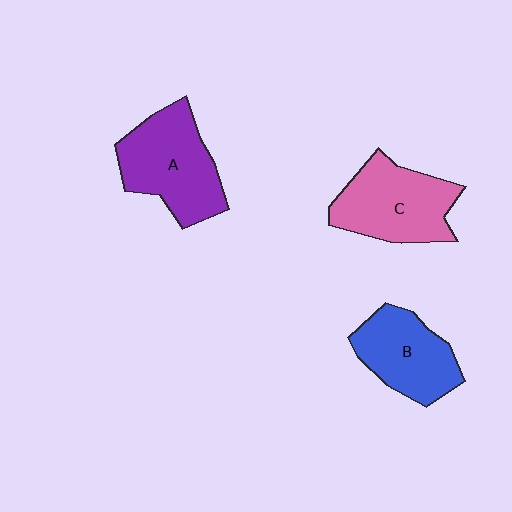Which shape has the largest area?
Shape A (purple).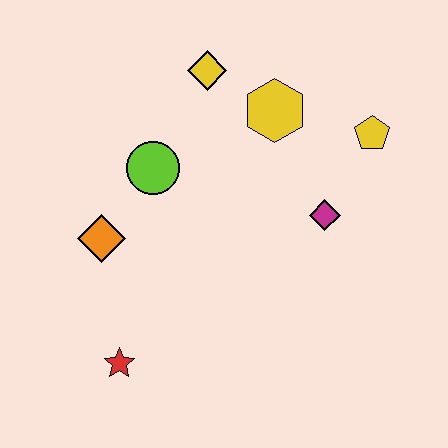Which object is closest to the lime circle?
The orange diamond is closest to the lime circle.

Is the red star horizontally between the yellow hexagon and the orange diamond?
Yes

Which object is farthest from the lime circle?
The yellow pentagon is farthest from the lime circle.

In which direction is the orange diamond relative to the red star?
The orange diamond is above the red star.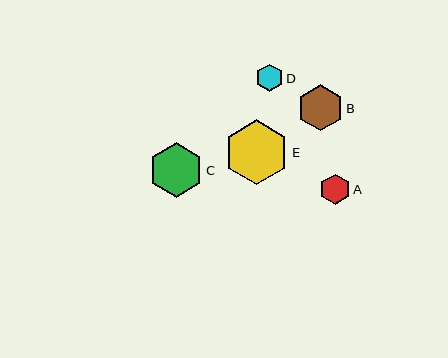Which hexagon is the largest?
Hexagon E is the largest with a size of approximately 65 pixels.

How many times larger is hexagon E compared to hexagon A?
Hexagon E is approximately 2.1 times the size of hexagon A.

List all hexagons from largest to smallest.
From largest to smallest: E, C, B, A, D.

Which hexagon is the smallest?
Hexagon D is the smallest with a size of approximately 27 pixels.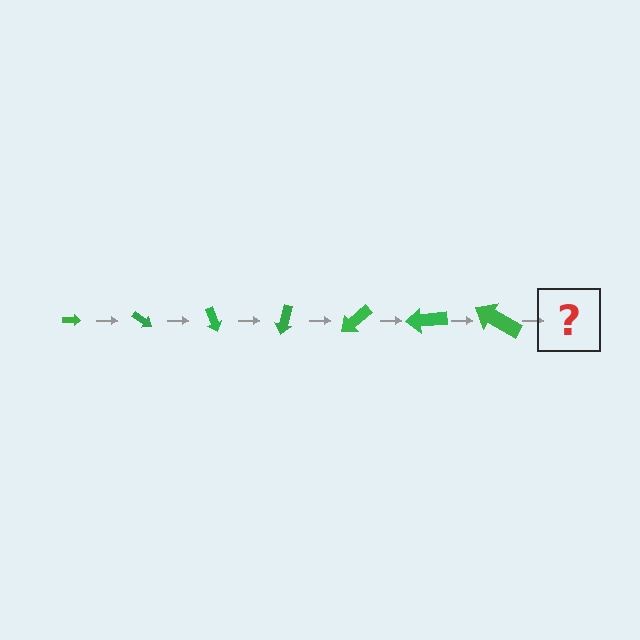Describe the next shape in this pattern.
It should be an arrow, larger than the previous one and rotated 245 degrees from the start.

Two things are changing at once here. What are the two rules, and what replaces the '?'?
The two rules are that the arrow grows larger each step and it rotates 35 degrees each step. The '?' should be an arrow, larger than the previous one and rotated 245 degrees from the start.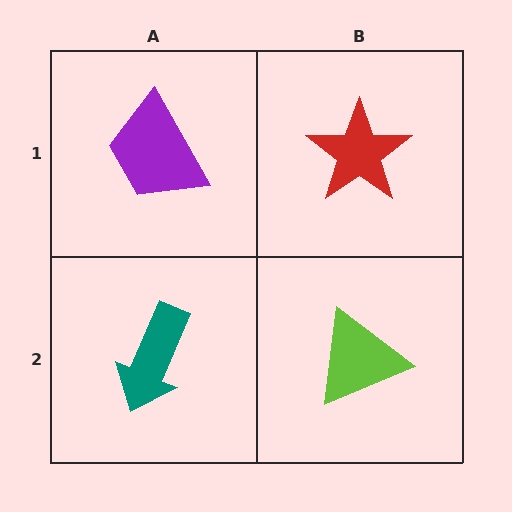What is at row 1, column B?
A red star.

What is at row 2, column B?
A lime triangle.